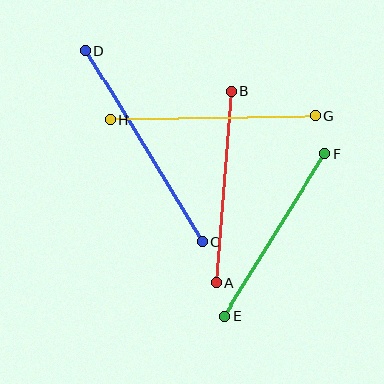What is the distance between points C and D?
The distance is approximately 224 pixels.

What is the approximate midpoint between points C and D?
The midpoint is at approximately (144, 146) pixels.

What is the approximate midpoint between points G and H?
The midpoint is at approximately (212, 118) pixels.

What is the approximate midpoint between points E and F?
The midpoint is at approximately (274, 235) pixels.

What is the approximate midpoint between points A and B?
The midpoint is at approximately (224, 187) pixels.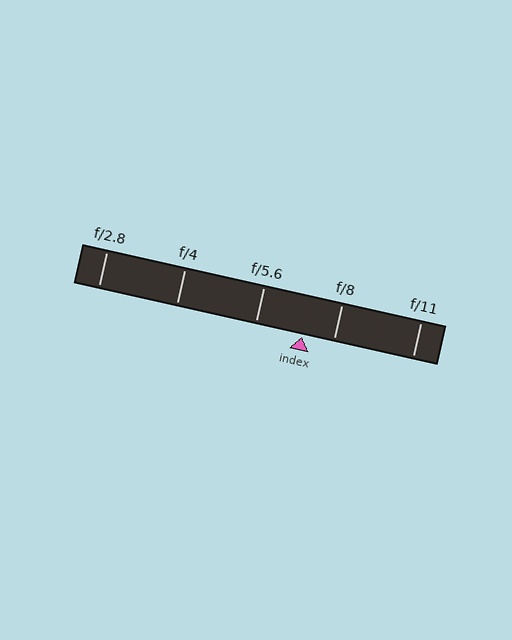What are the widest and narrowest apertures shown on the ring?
The widest aperture shown is f/2.8 and the narrowest is f/11.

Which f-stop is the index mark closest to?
The index mark is closest to f/8.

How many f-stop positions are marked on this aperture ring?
There are 5 f-stop positions marked.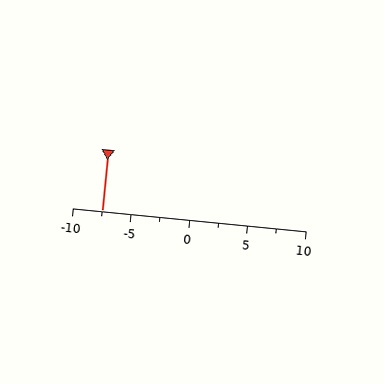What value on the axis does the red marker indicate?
The marker indicates approximately -7.5.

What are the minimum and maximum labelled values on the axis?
The axis runs from -10 to 10.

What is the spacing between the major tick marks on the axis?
The major ticks are spaced 5 apart.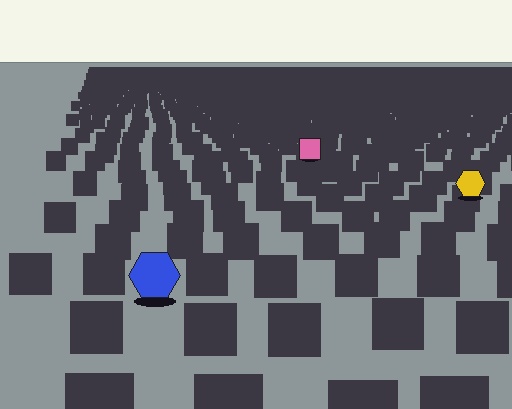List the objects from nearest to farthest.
From nearest to farthest: the blue hexagon, the yellow hexagon, the pink square.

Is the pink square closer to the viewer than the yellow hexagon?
No. The yellow hexagon is closer — you can tell from the texture gradient: the ground texture is coarser near it.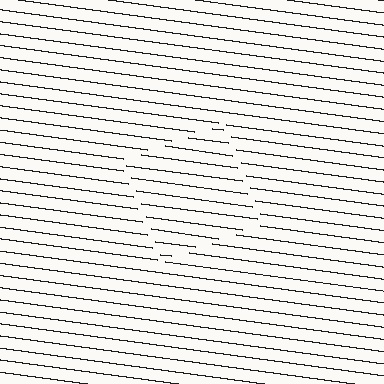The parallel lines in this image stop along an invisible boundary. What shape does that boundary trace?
An illusory square. The interior of the shape contains the same grating, shifted by half a period — the contour is defined by the phase discontinuity where line-ends from the inner and outer gratings abut.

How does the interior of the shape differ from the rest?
The interior of the shape contains the same grating, shifted by half a period — the contour is defined by the phase discontinuity where line-ends from the inner and outer gratings abut.